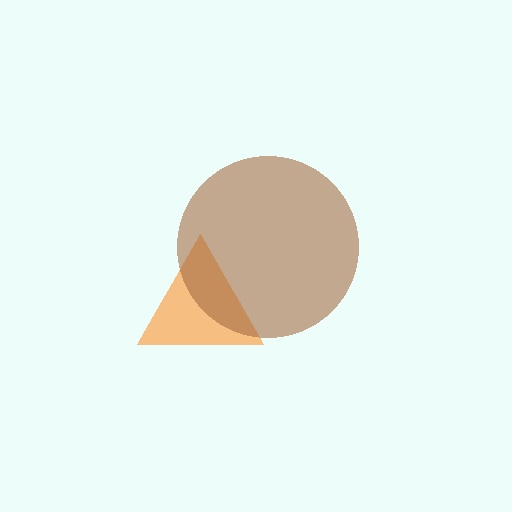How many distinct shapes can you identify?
There are 2 distinct shapes: an orange triangle, a brown circle.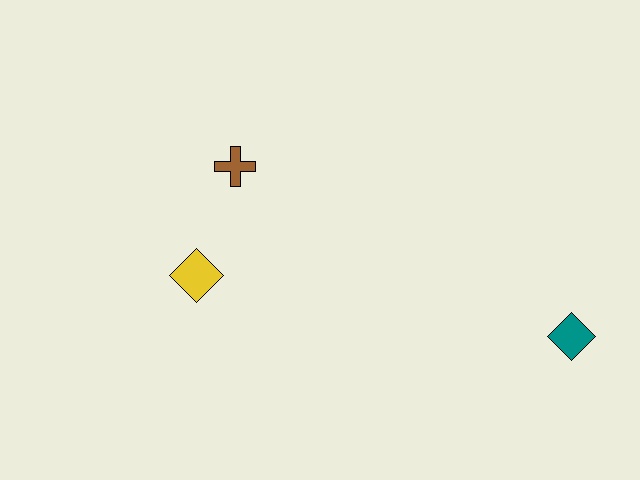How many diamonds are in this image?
There are 2 diamonds.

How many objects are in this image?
There are 3 objects.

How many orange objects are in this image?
There are no orange objects.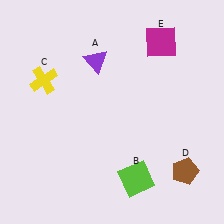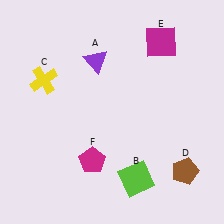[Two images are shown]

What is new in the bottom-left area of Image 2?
A magenta pentagon (F) was added in the bottom-left area of Image 2.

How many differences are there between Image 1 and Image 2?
There is 1 difference between the two images.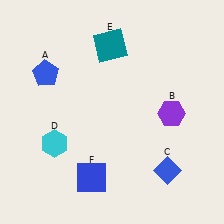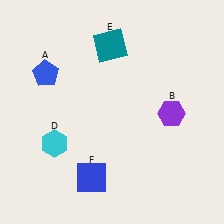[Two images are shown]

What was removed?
The blue diamond (C) was removed in Image 2.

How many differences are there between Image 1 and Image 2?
There is 1 difference between the two images.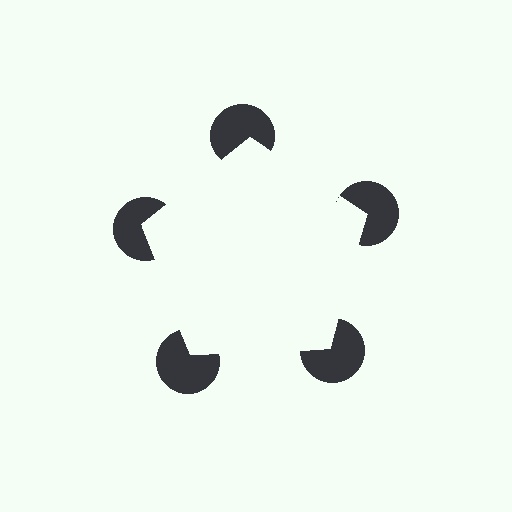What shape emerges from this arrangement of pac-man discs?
An illusory pentagon — its edges are inferred from the aligned wedge cuts in the pac-man discs, not physically drawn.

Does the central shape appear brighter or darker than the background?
It typically appears slightly brighter than the background, even though no actual brightness change is drawn.